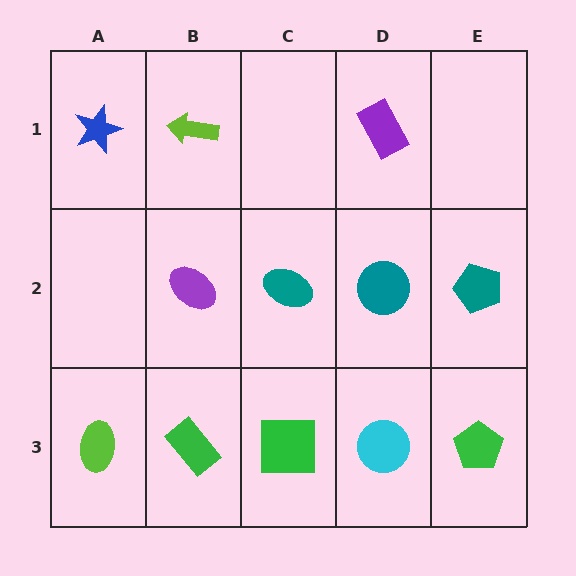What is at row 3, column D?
A cyan circle.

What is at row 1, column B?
A lime arrow.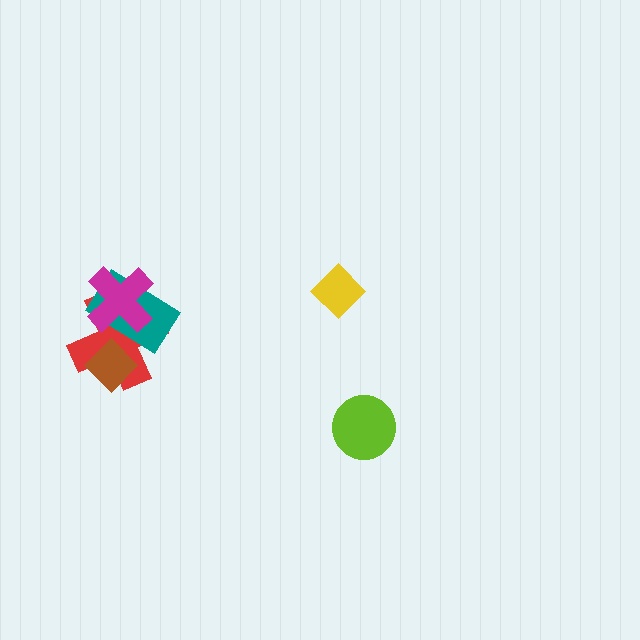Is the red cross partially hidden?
Yes, it is partially covered by another shape.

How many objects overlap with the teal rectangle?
3 objects overlap with the teal rectangle.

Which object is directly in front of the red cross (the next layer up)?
The brown diamond is directly in front of the red cross.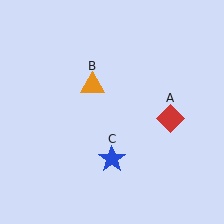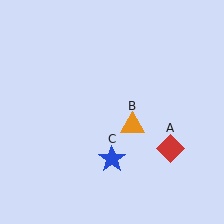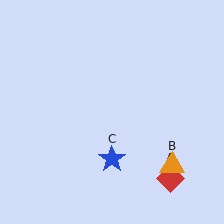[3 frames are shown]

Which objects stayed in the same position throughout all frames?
Blue star (object C) remained stationary.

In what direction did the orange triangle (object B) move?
The orange triangle (object B) moved down and to the right.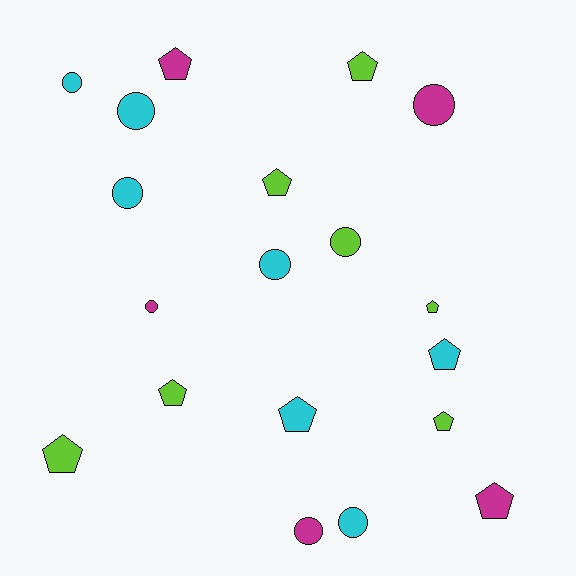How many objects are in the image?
There are 19 objects.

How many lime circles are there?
There is 1 lime circle.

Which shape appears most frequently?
Pentagon, with 10 objects.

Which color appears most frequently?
Lime, with 7 objects.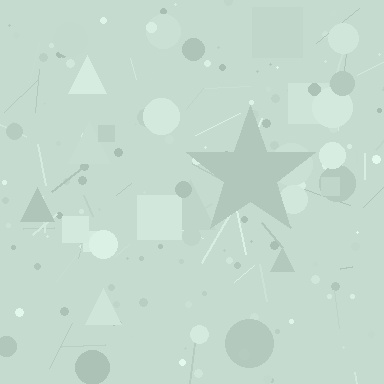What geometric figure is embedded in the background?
A star is embedded in the background.